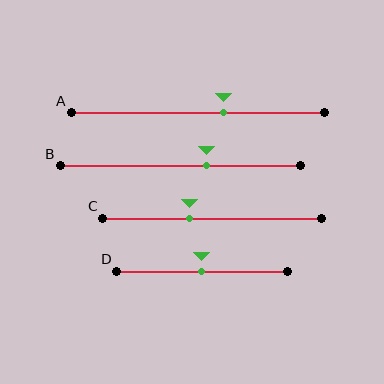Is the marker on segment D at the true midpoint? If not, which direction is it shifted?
Yes, the marker on segment D is at the true midpoint.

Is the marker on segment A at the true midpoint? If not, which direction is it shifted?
No, the marker on segment A is shifted to the right by about 10% of the segment length.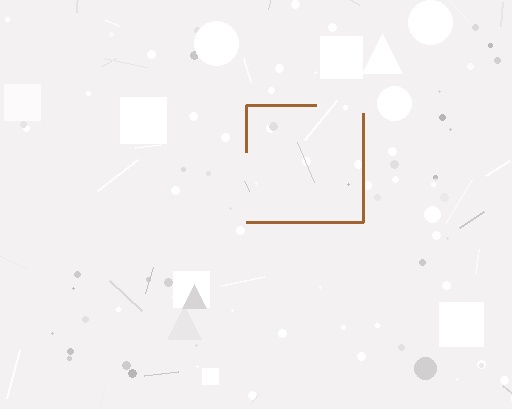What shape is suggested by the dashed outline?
The dashed outline suggests a square.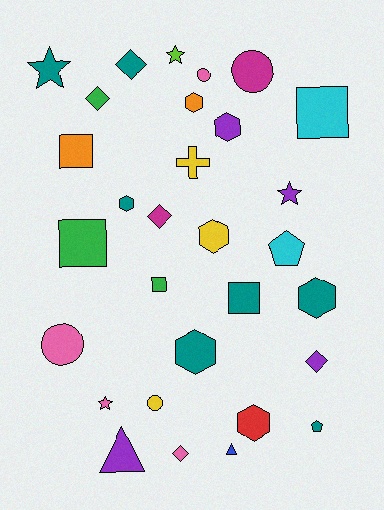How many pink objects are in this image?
There are 4 pink objects.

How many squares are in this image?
There are 5 squares.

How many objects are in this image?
There are 30 objects.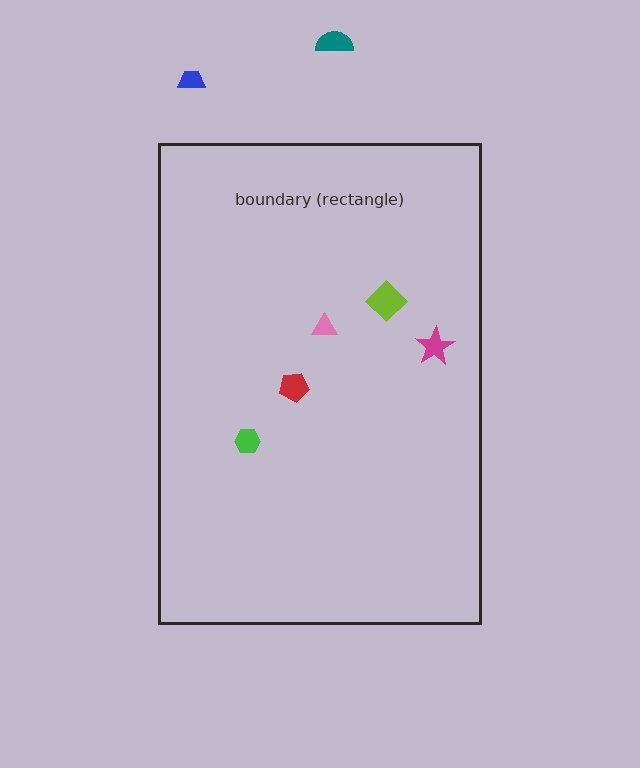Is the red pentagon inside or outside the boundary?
Inside.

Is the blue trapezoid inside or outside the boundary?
Outside.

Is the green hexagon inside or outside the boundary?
Inside.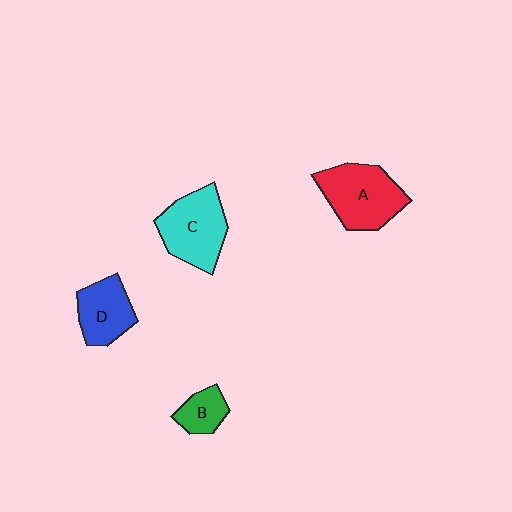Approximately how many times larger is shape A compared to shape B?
Approximately 2.4 times.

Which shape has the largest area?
Shape A (red).